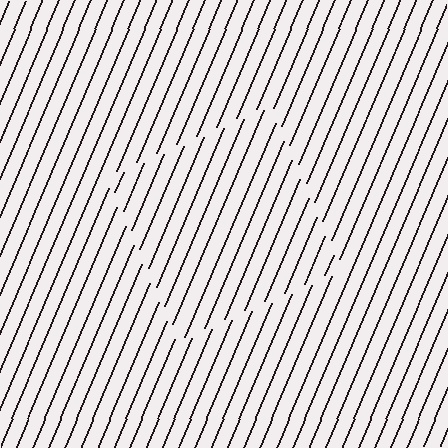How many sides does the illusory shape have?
4 sides — the line-ends trace a square.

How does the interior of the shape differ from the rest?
The interior of the shape contains the same grating, shifted by half a period — the contour is defined by the phase discontinuity where line-ends from the inner and outer gratings abut.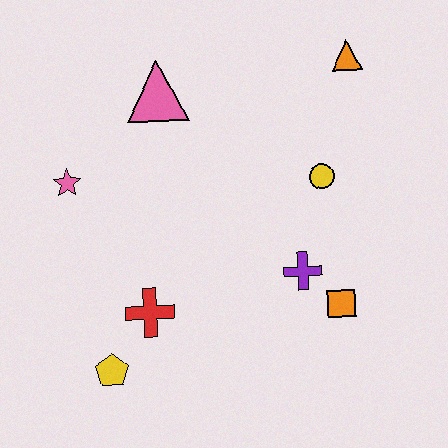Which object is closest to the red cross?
The yellow pentagon is closest to the red cross.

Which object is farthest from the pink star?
The orange triangle is farthest from the pink star.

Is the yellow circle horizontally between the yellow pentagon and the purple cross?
No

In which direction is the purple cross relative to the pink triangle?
The purple cross is below the pink triangle.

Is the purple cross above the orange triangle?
No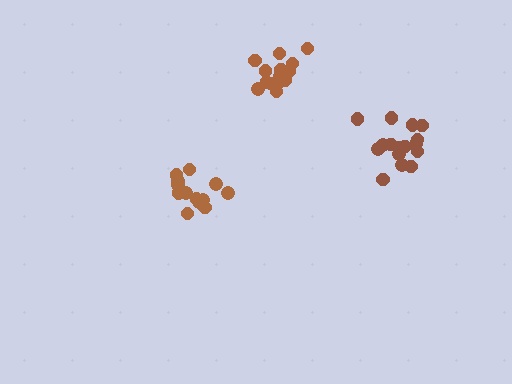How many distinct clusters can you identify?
There are 3 distinct clusters.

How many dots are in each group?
Group 1: 14 dots, Group 2: 15 dots, Group 3: 16 dots (45 total).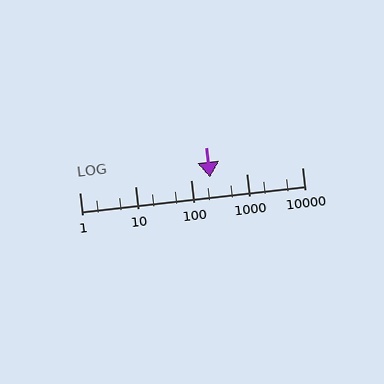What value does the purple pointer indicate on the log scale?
The pointer indicates approximately 220.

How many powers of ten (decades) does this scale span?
The scale spans 4 decades, from 1 to 10000.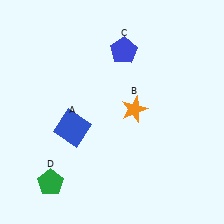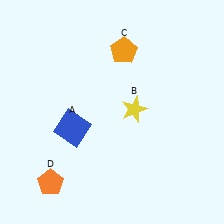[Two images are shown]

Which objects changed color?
B changed from orange to yellow. C changed from blue to orange. D changed from green to orange.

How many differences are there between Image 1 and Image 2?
There are 3 differences between the two images.